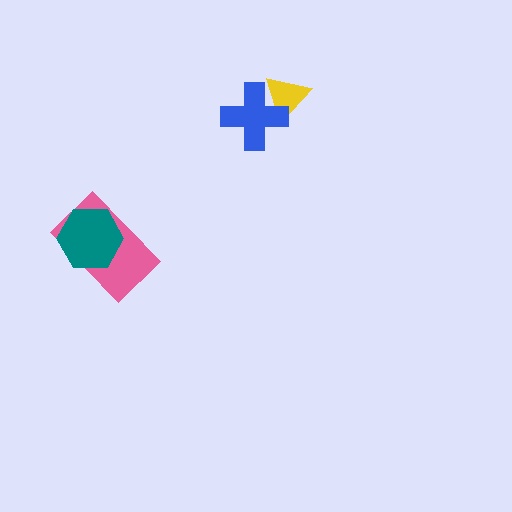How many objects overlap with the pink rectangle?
1 object overlaps with the pink rectangle.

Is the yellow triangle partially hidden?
Yes, it is partially covered by another shape.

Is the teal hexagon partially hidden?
No, no other shape covers it.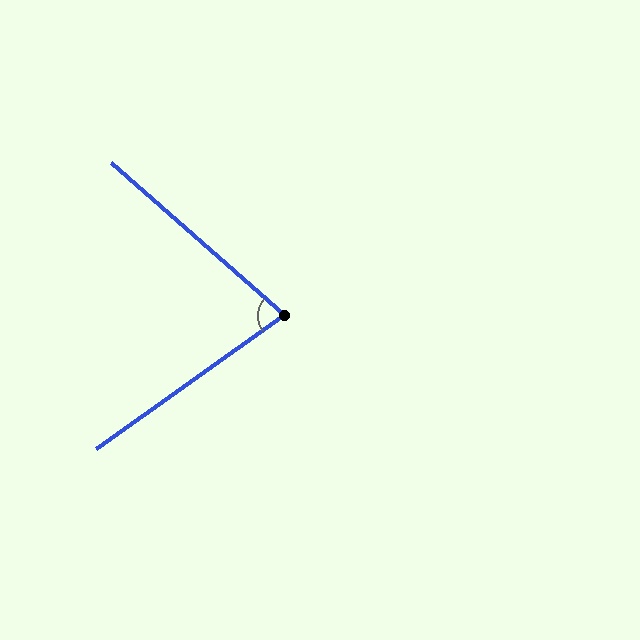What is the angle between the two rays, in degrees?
Approximately 77 degrees.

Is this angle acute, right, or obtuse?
It is acute.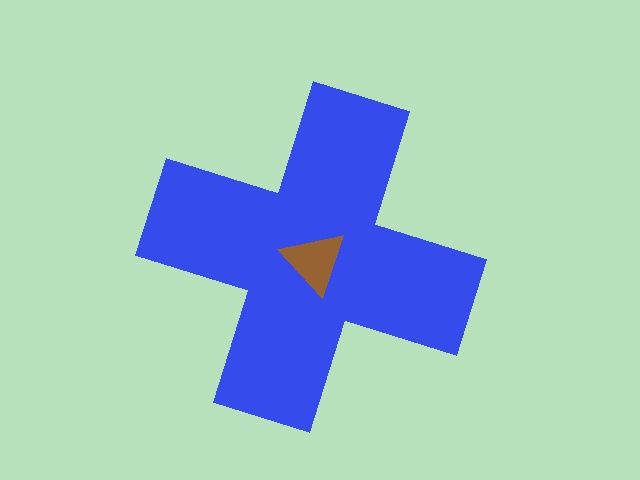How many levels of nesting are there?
2.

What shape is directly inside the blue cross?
The brown triangle.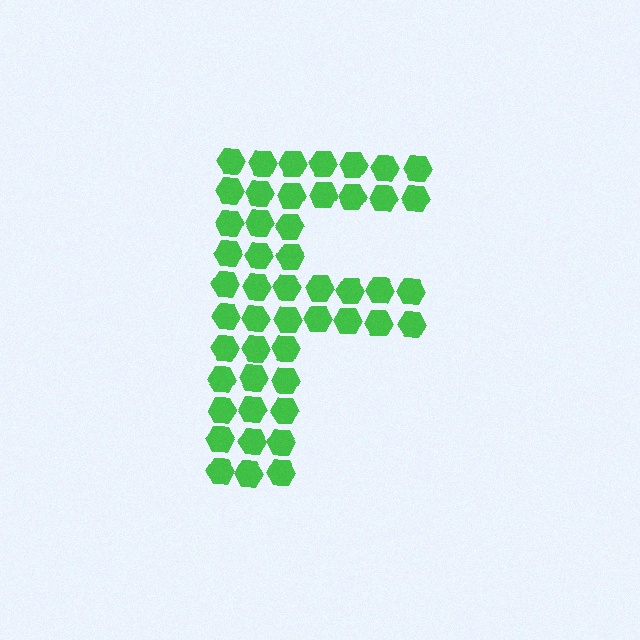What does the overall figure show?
The overall figure shows the letter F.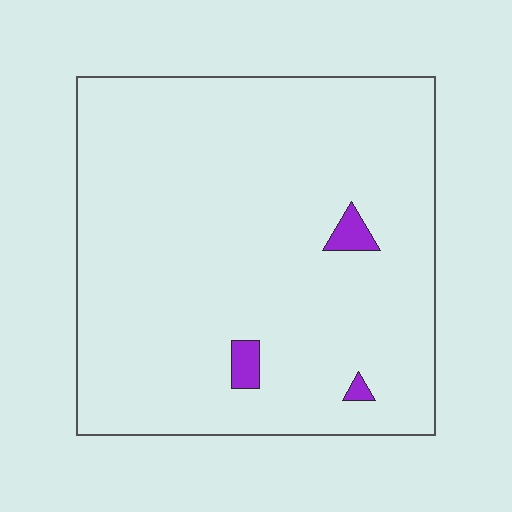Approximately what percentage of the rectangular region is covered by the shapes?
Approximately 5%.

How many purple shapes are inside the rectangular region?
3.